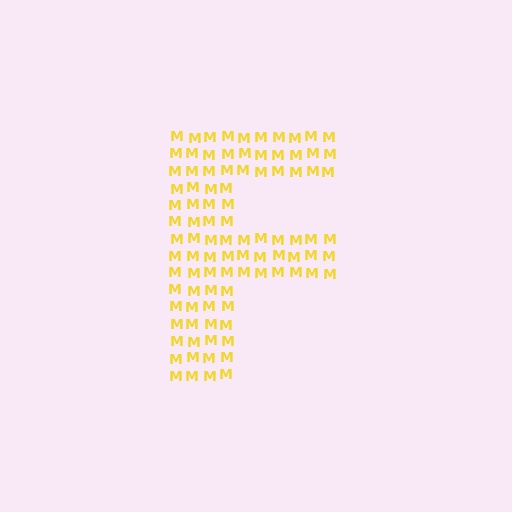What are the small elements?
The small elements are letter M's.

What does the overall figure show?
The overall figure shows the letter F.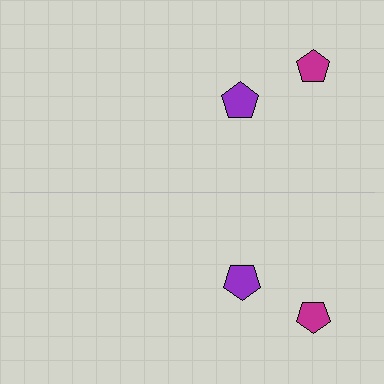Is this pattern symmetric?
Yes, this pattern has bilateral (reflection) symmetry.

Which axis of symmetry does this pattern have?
The pattern has a horizontal axis of symmetry running through the center of the image.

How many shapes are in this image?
There are 4 shapes in this image.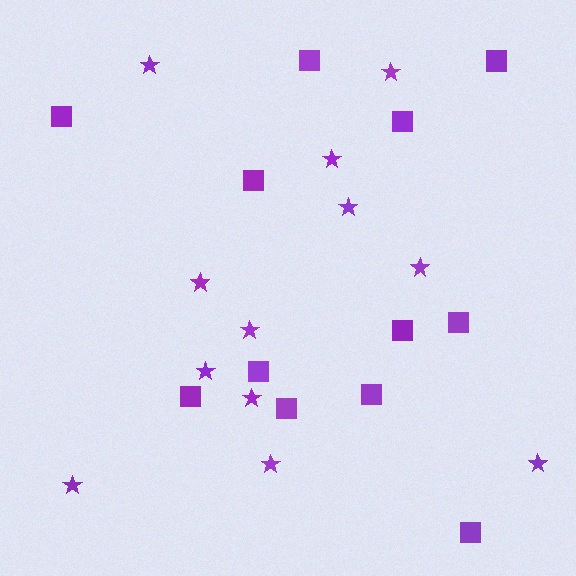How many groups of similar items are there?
There are 2 groups: one group of squares (12) and one group of stars (12).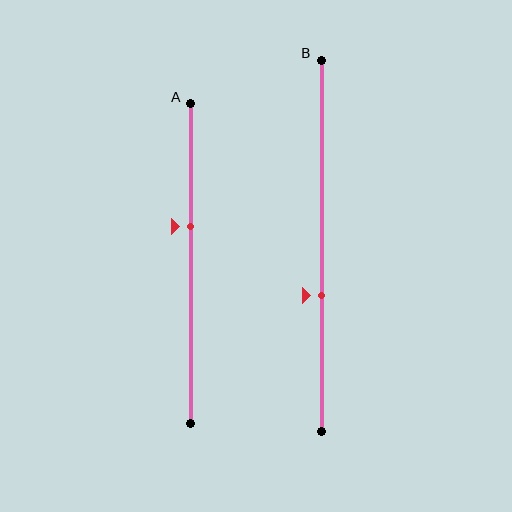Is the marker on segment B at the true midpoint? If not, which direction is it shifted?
No, the marker on segment B is shifted downward by about 13% of the segment length.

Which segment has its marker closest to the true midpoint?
Segment A has its marker closest to the true midpoint.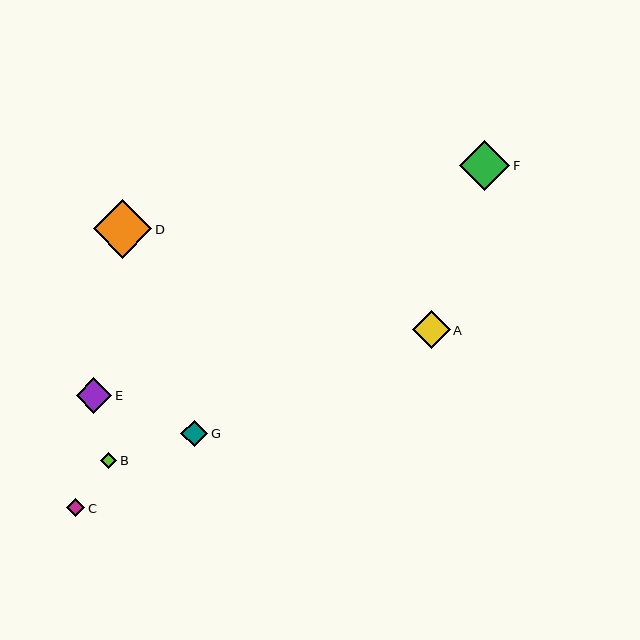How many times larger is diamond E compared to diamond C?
Diamond E is approximately 2.0 times the size of diamond C.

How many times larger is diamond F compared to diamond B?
Diamond F is approximately 3.1 times the size of diamond B.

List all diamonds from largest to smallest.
From largest to smallest: D, F, A, E, G, C, B.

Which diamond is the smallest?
Diamond B is the smallest with a size of approximately 16 pixels.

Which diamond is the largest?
Diamond D is the largest with a size of approximately 58 pixels.